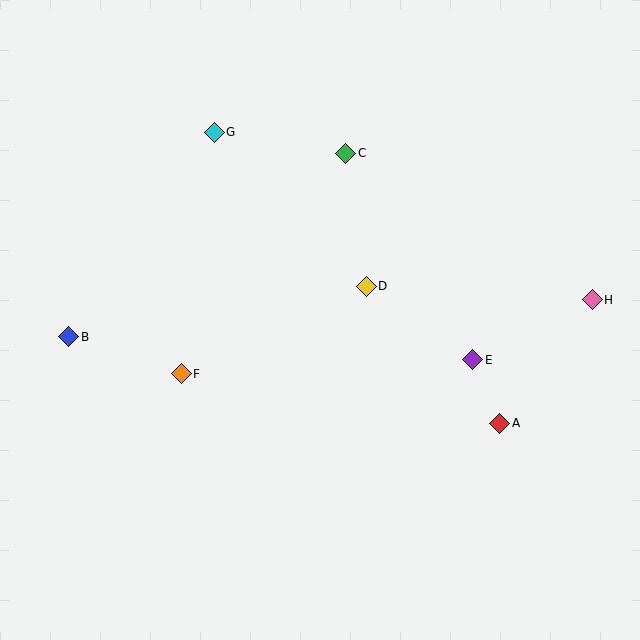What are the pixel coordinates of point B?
Point B is at (69, 337).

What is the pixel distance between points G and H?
The distance between G and H is 413 pixels.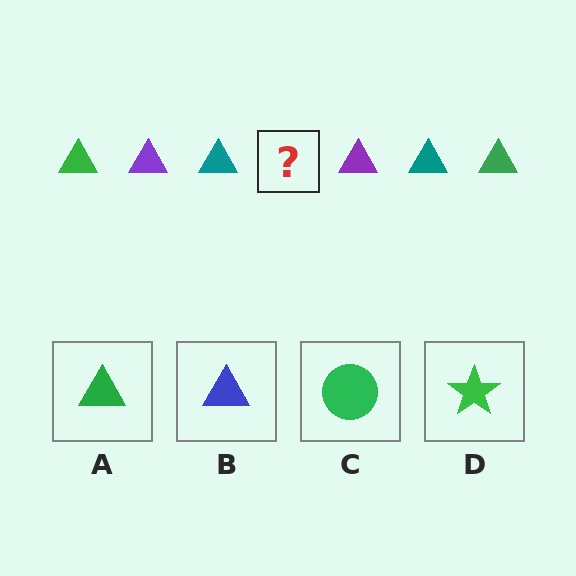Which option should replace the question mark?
Option A.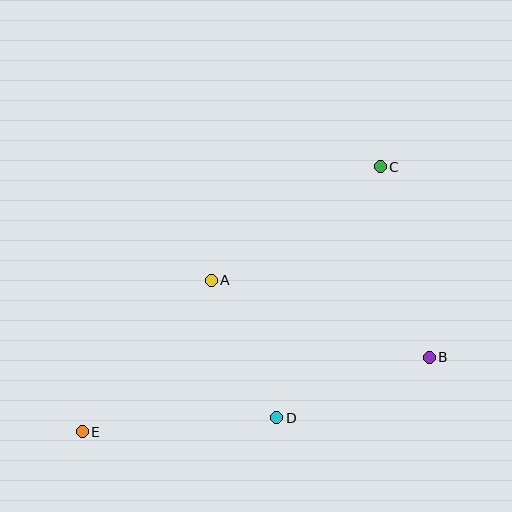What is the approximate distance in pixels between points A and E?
The distance between A and E is approximately 199 pixels.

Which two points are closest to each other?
Points A and D are closest to each other.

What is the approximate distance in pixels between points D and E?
The distance between D and E is approximately 195 pixels.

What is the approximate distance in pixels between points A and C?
The distance between A and C is approximately 204 pixels.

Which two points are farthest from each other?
Points C and E are farthest from each other.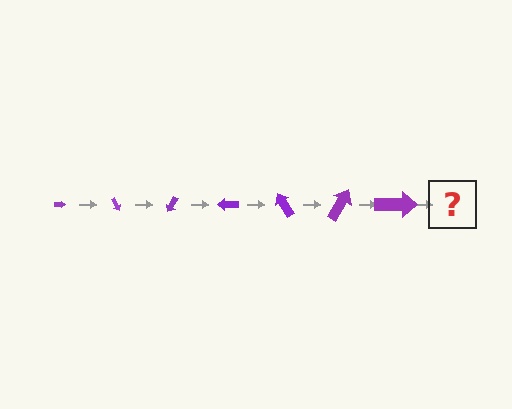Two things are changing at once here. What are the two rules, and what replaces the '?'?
The two rules are that the arrow grows larger each step and it rotates 60 degrees each step. The '?' should be an arrow, larger than the previous one and rotated 420 degrees from the start.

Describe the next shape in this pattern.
It should be an arrow, larger than the previous one and rotated 420 degrees from the start.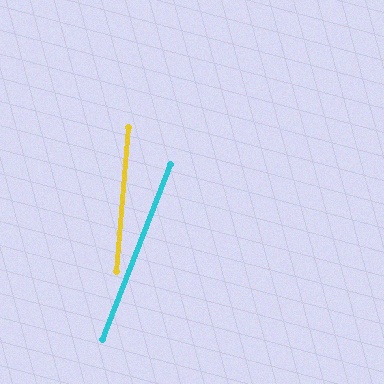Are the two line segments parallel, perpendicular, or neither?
Neither parallel nor perpendicular — they differ by about 17°.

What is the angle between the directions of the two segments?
Approximately 17 degrees.